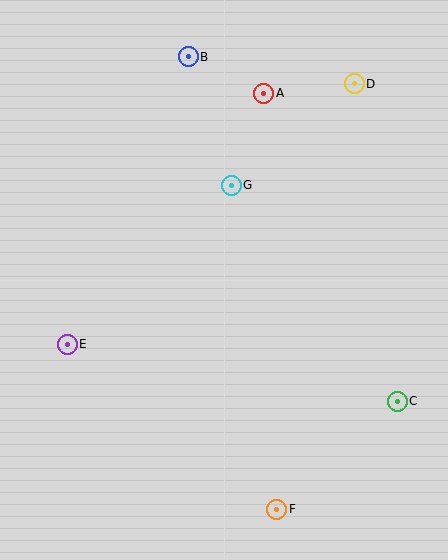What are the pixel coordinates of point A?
Point A is at (264, 93).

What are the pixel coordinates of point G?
Point G is at (231, 185).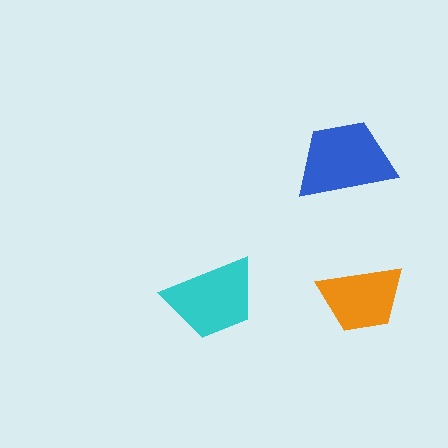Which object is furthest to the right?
The orange trapezoid is rightmost.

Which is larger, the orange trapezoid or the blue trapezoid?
The blue one.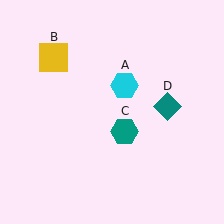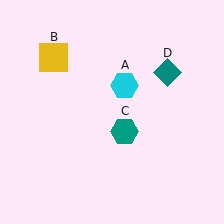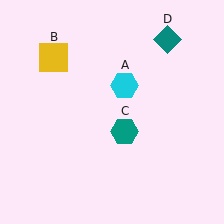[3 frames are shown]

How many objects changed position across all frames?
1 object changed position: teal diamond (object D).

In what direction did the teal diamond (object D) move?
The teal diamond (object D) moved up.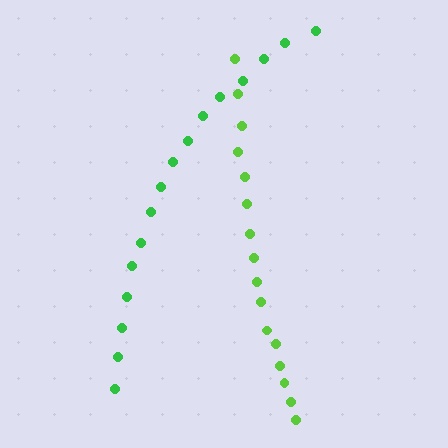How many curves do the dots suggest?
There are 2 distinct paths.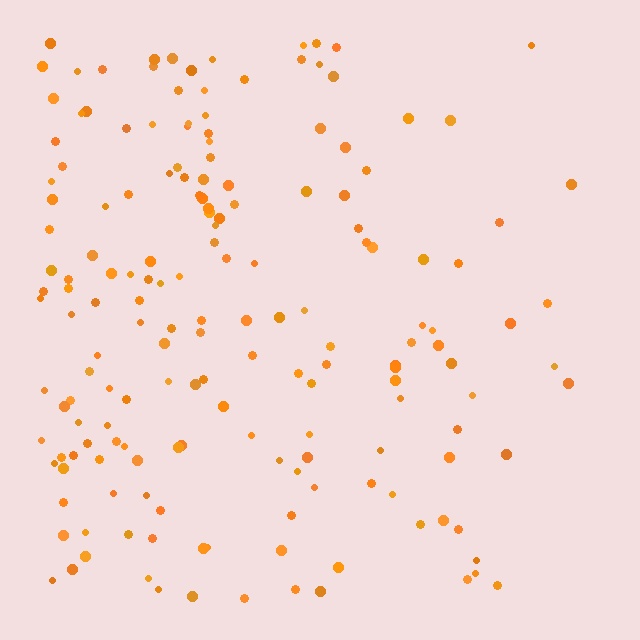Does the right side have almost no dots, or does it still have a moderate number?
Still a moderate number, just noticeably fewer than the left.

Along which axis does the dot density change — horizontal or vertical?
Horizontal.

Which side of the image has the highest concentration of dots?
The left.